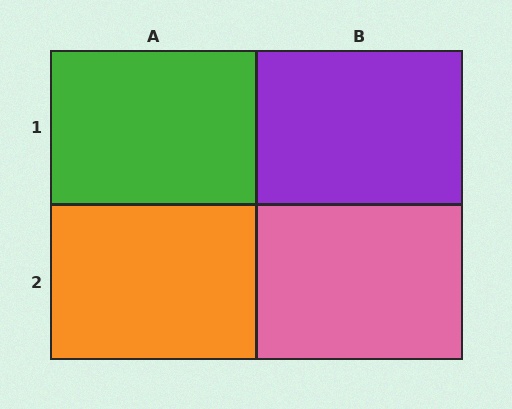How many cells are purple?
1 cell is purple.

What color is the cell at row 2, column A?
Orange.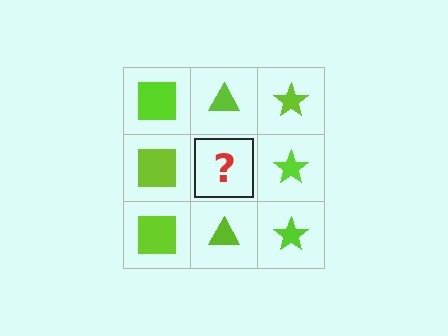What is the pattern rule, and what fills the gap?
The rule is that each column has a consistent shape. The gap should be filled with a lime triangle.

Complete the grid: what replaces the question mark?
The question mark should be replaced with a lime triangle.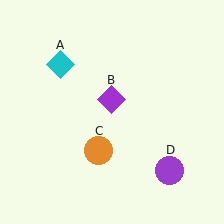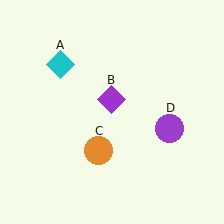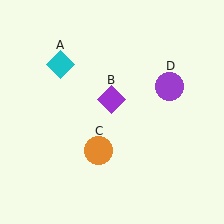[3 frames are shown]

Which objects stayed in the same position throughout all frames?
Cyan diamond (object A) and purple diamond (object B) and orange circle (object C) remained stationary.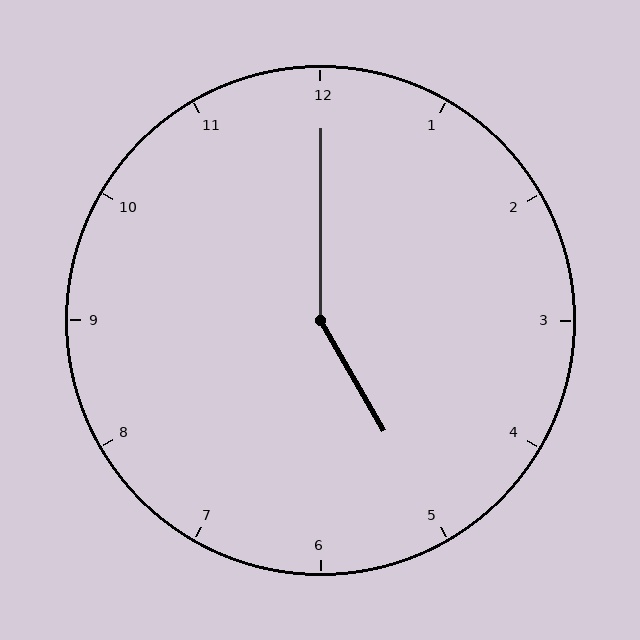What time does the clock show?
5:00.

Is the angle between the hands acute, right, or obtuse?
It is obtuse.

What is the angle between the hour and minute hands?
Approximately 150 degrees.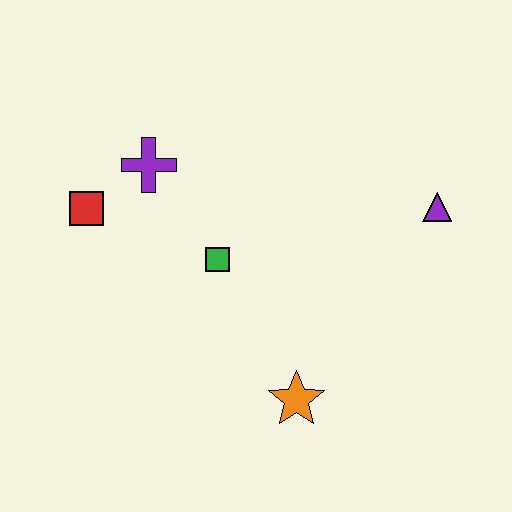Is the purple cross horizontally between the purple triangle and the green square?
No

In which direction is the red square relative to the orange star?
The red square is to the left of the orange star.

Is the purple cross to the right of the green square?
No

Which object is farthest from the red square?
The purple triangle is farthest from the red square.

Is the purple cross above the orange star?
Yes